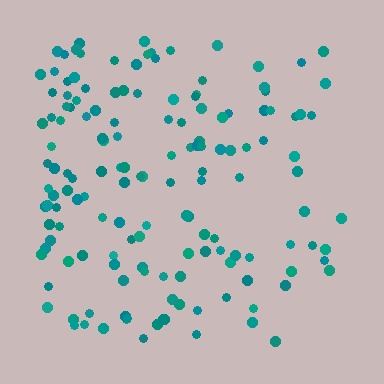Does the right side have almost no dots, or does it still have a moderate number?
Still a moderate number, just noticeably fewer than the left.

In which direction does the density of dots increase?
From right to left, with the left side densest.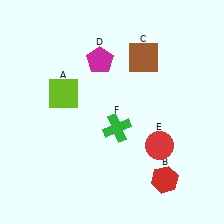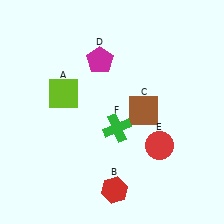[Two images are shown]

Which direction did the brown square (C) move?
The brown square (C) moved down.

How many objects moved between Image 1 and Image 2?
2 objects moved between the two images.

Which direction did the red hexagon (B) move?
The red hexagon (B) moved left.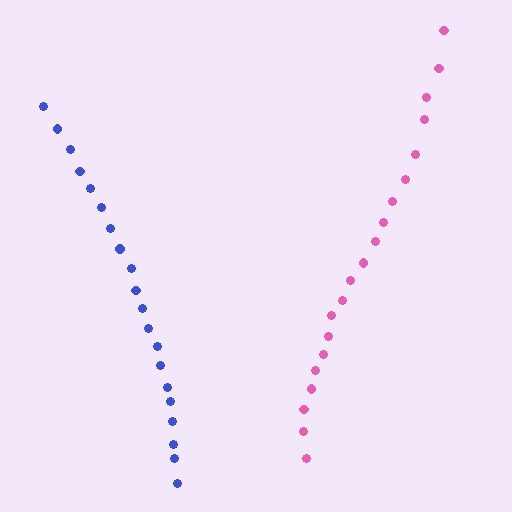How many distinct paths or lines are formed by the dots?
There are 2 distinct paths.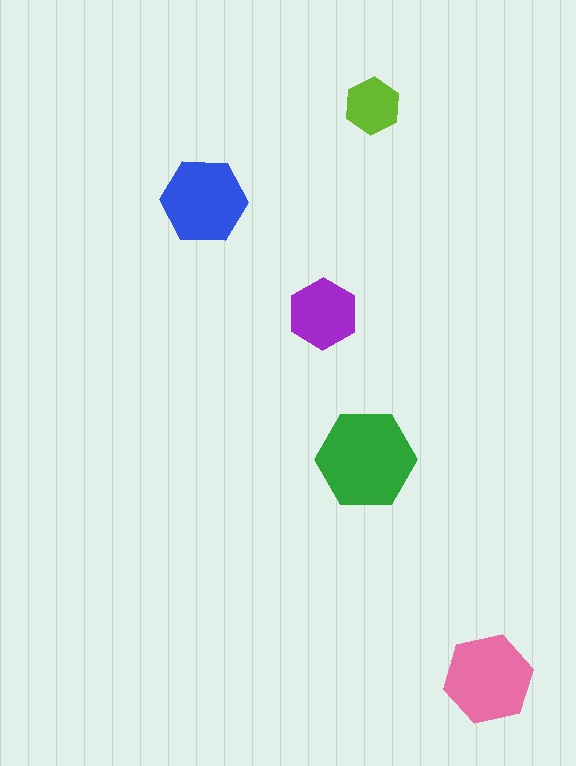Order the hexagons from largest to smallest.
the green one, the pink one, the blue one, the purple one, the lime one.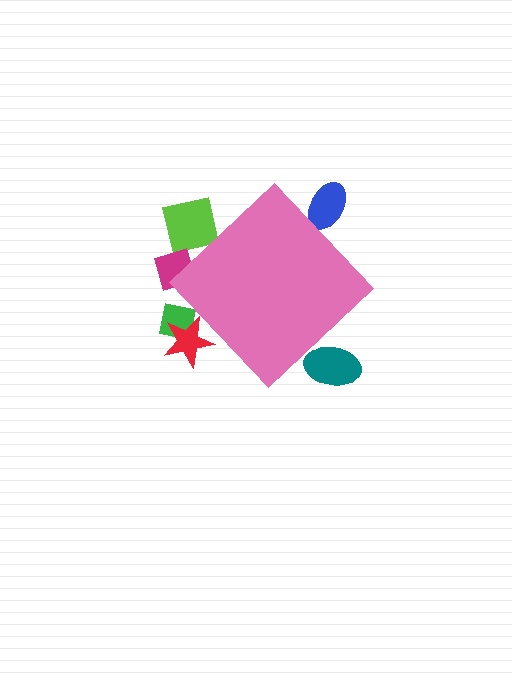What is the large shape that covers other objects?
A pink diamond.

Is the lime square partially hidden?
Yes, the lime square is partially hidden behind the pink diamond.